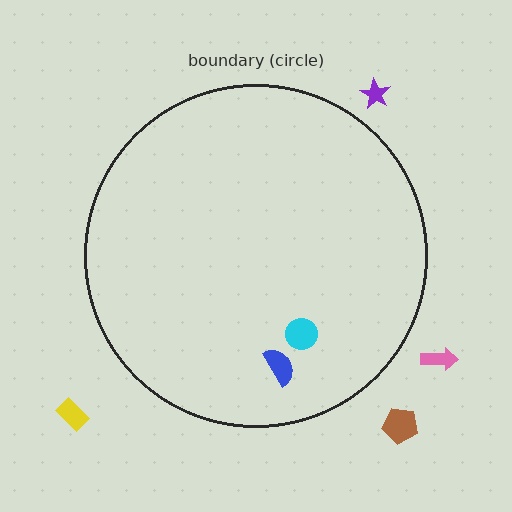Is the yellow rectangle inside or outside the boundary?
Outside.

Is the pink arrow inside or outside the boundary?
Outside.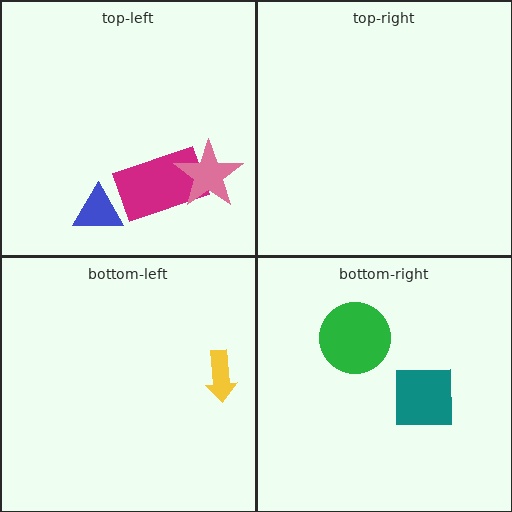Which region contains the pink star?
The top-left region.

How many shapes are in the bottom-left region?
1.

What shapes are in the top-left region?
The magenta rectangle, the pink star, the blue triangle.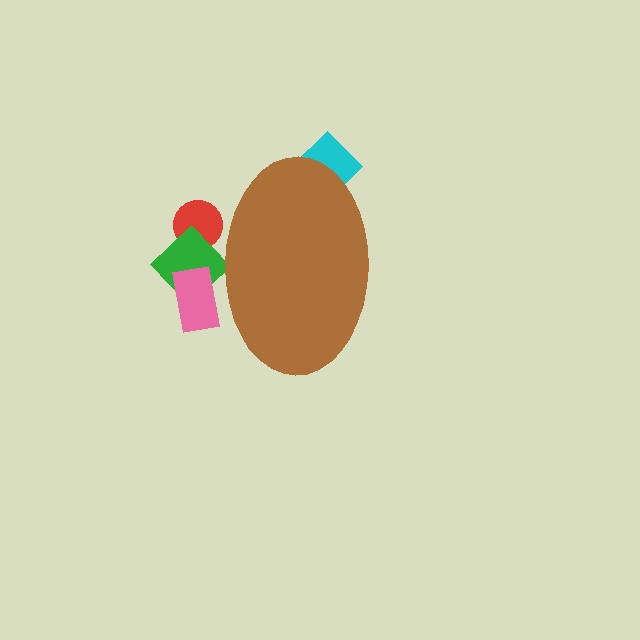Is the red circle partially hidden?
Yes, the red circle is partially hidden behind the brown ellipse.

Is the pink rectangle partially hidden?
Yes, the pink rectangle is partially hidden behind the brown ellipse.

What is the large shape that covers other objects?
A brown ellipse.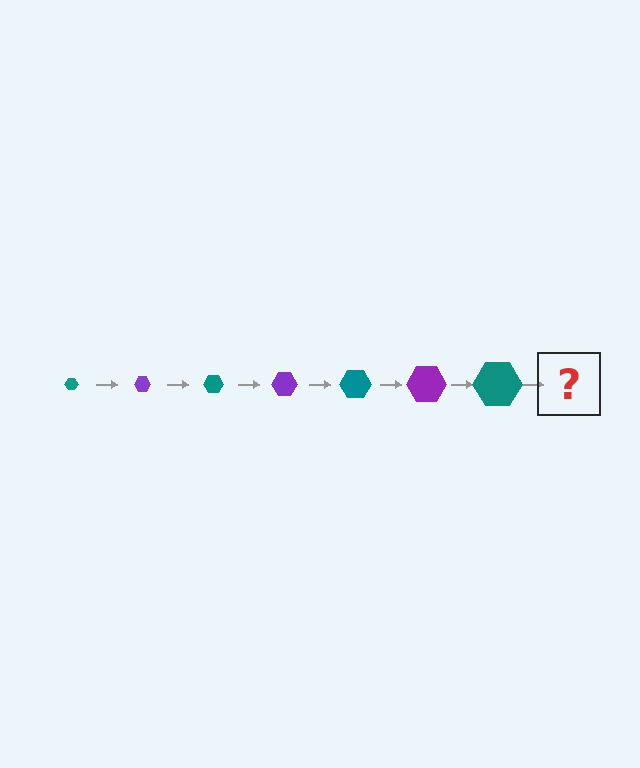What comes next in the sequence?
The next element should be a purple hexagon, larger than the previous one.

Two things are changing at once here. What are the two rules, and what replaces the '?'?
The two rules are that the hexagon grows larger each step and the color cycles through teal and purple. The '?' should be a purple hexagon, larger than the previous one.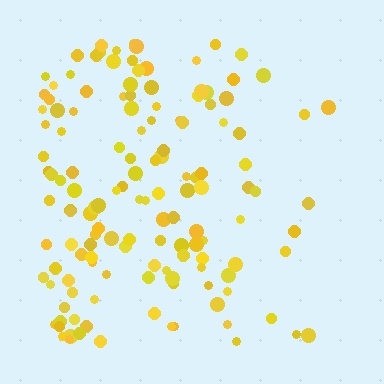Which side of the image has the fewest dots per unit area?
The right.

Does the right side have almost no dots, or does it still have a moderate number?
Still a moderate number, just noticeably fewer than the left.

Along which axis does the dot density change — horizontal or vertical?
Horizontal.